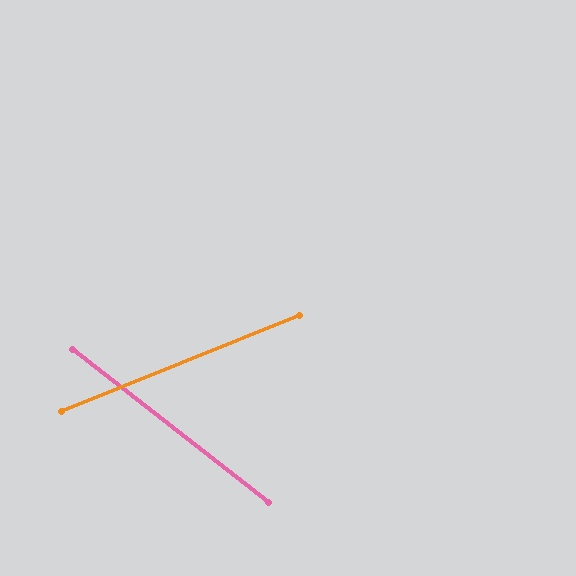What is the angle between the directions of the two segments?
Approximately 60 degrees.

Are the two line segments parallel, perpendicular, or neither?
Neither parallel nor perpendicular — they differ by about 60°.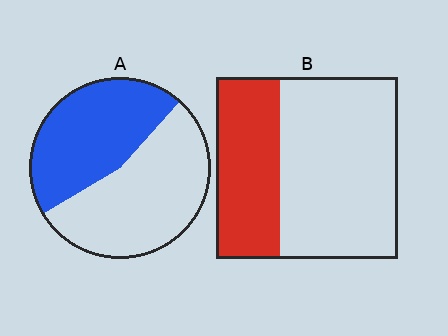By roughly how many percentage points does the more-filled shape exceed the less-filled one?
By roughly 10 percentage points (A over B).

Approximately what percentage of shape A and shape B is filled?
A is approximately 45% and B is approximately 35%.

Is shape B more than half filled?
No.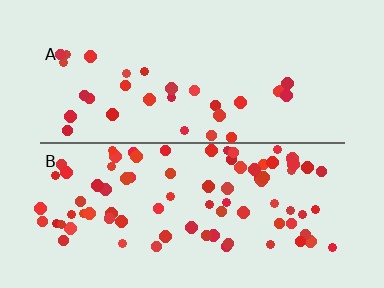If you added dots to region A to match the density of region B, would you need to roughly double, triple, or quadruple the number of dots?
Approximately triple.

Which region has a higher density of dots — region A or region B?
B (the bottom).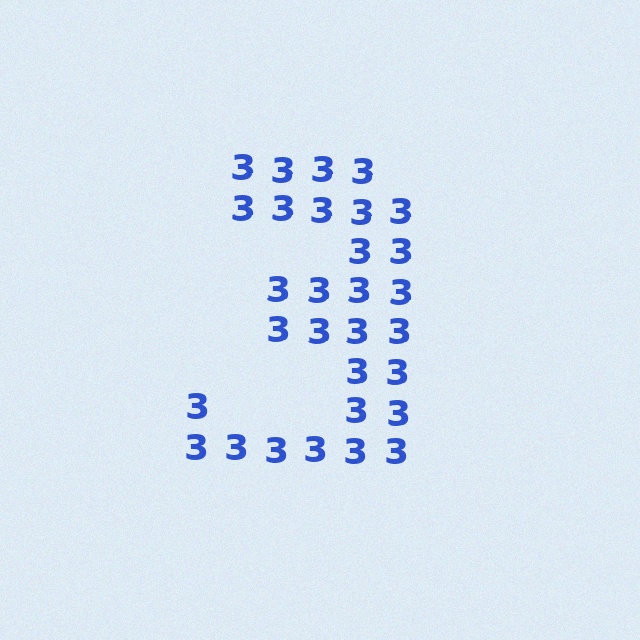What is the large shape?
The large shape is the digit 3.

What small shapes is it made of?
It is made of small digit 3's.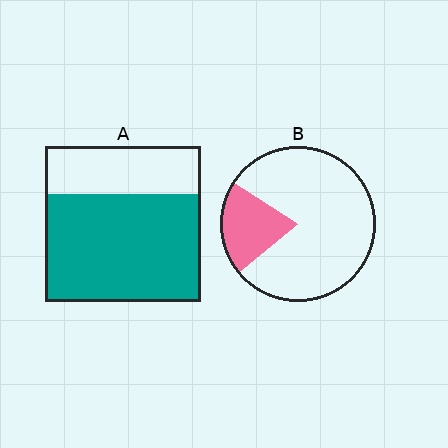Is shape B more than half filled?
No.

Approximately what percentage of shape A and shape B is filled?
A is approximately 70% and B is approximately 20%.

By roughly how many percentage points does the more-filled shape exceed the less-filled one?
By roughly 50 percentage points (A over B).